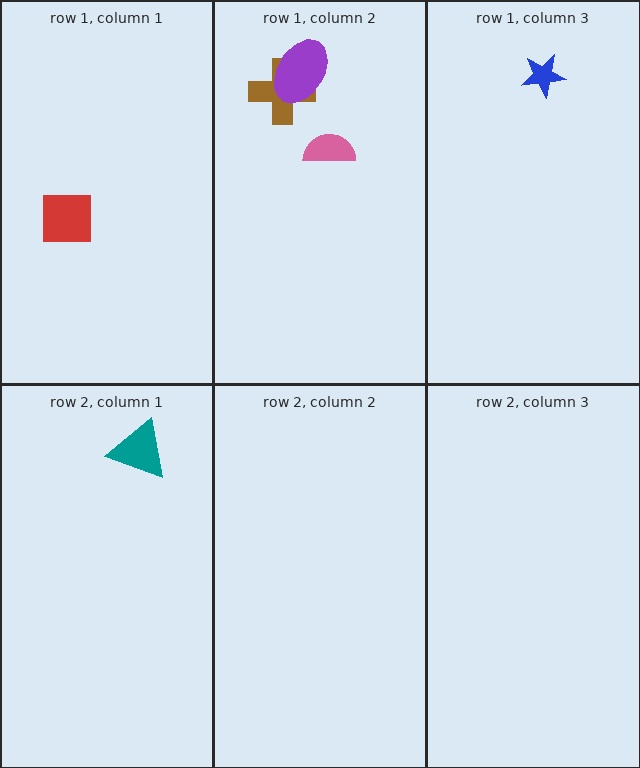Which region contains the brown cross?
The row 1, column 2 region.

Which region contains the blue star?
The row 1, column 3 region.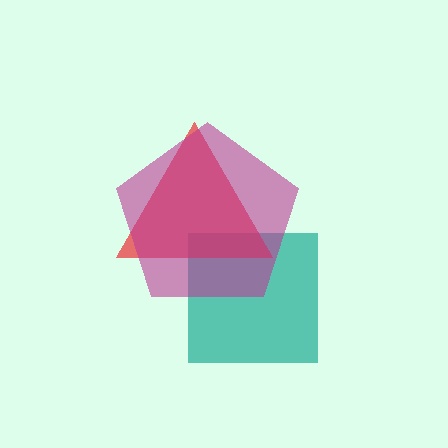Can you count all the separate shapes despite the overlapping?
Yes, there are 3 separate shapes.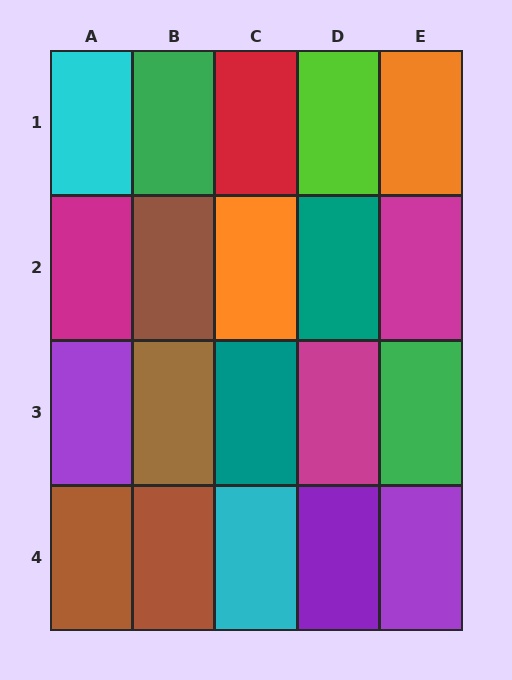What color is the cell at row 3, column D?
Magenta.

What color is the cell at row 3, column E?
Green.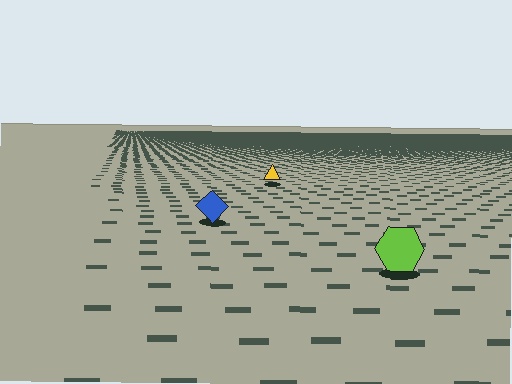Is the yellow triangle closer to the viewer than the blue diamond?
No. The blue diamond is closer — you can tell from the texture gradient: the ground texture is coarser near it.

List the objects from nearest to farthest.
From nearest to farthest: the lime hexagon, the blue diamond, the yellow triangle.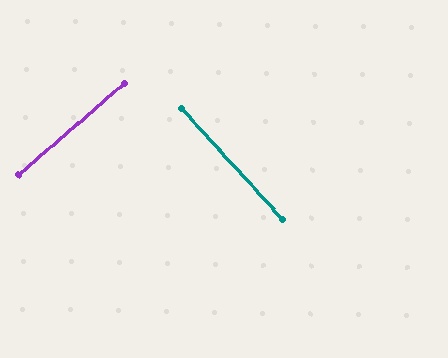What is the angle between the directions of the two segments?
Approximately 89 degrees.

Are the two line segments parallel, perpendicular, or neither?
Perpendicular — they meet at approximately 89°.